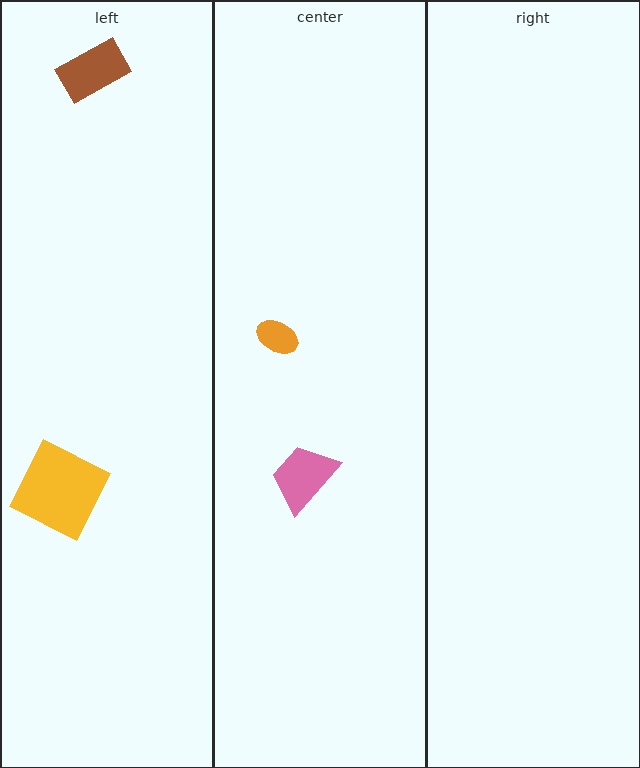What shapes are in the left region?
The yellow square, the brown rectangle.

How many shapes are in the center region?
2.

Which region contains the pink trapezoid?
The center region.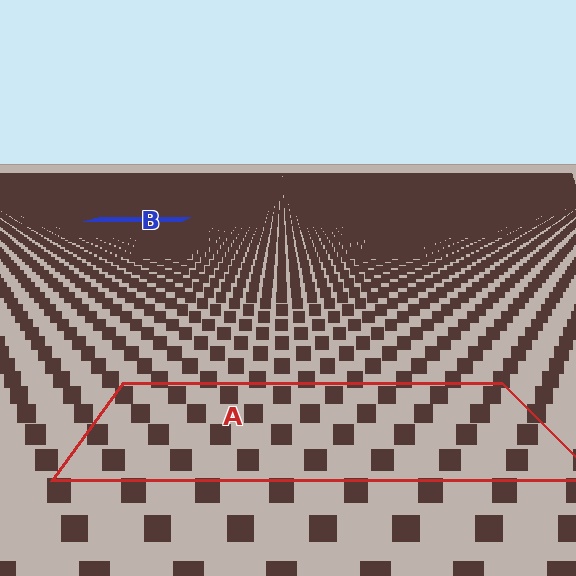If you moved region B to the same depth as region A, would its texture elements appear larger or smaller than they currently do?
They would appear larger. At a closer depth, the same texture elements are projected at a bigger on-screen size.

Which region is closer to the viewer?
Region A is closer. The texture elements there are larger and more spread out.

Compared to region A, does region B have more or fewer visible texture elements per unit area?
Region B has more texture elements per unit area — they are packed more densely because it is farther away.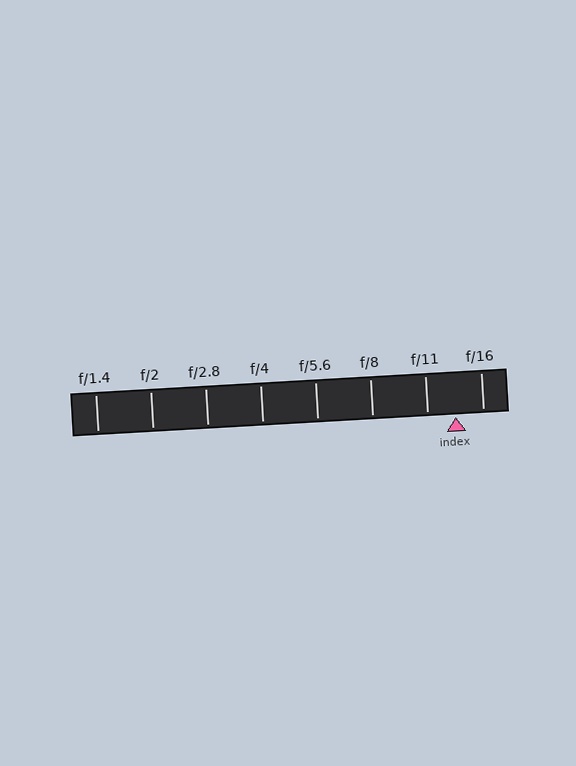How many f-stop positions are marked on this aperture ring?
There are 8 f-stop positions marked.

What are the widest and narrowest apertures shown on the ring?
The widest aperture shown is f/1.4 and the narrowest is f/16.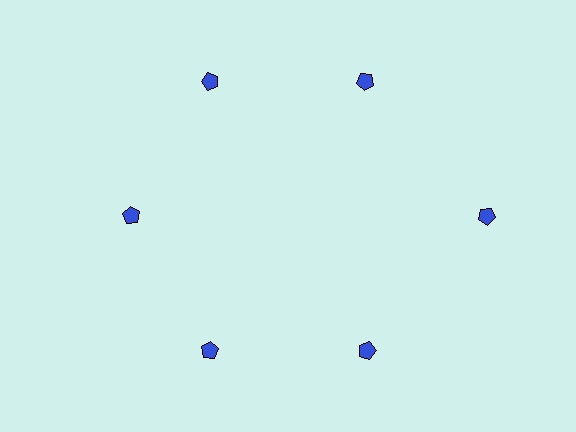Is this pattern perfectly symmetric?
No. The 6 blue pentagons are arranged in a ring, but one element near the 3 o'clock position is pushed outward from the center, breaking the 6-fold rotational symmetry.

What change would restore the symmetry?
The symmetry would be restored by moving it inward, back onto the ring so that all 6 pentagons sit at equal angles and equal distance from the center.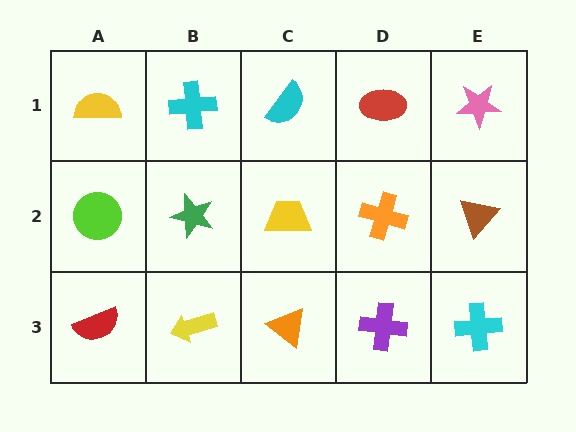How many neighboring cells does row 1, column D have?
3.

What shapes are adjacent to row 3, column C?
A yellow trapezoid (row 2, column C), a yellow arrow (row 3, column B), a purple cross (row 3, column D).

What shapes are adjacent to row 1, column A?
A lime circle (row 2, column A), a cyan cross (row 1, column B).